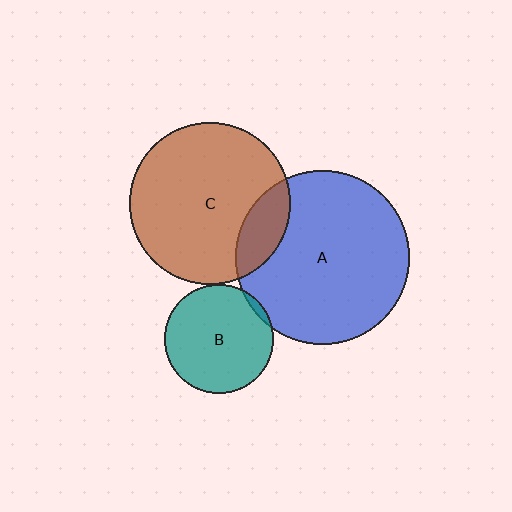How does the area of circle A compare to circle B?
Approximately 2.6 times.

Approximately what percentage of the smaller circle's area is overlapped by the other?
Approximately 5%.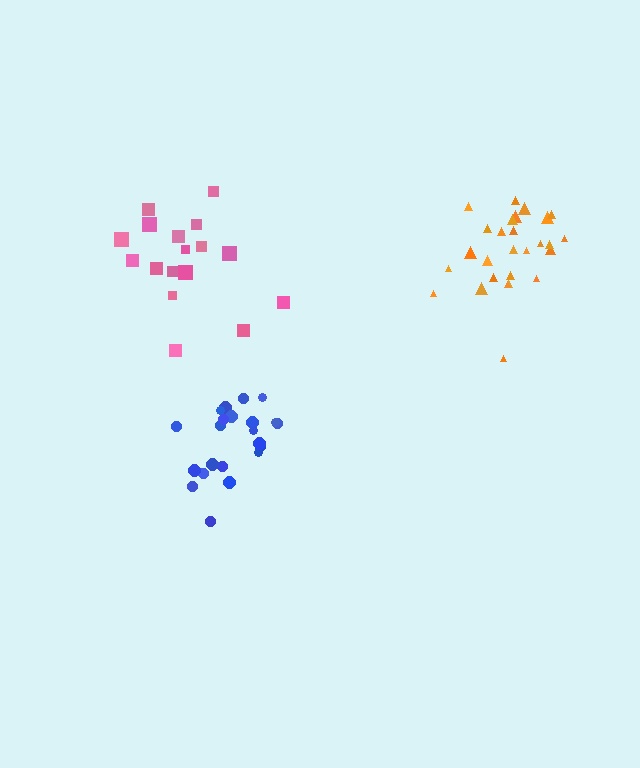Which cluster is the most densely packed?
Blue.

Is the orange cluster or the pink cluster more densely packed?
Orange.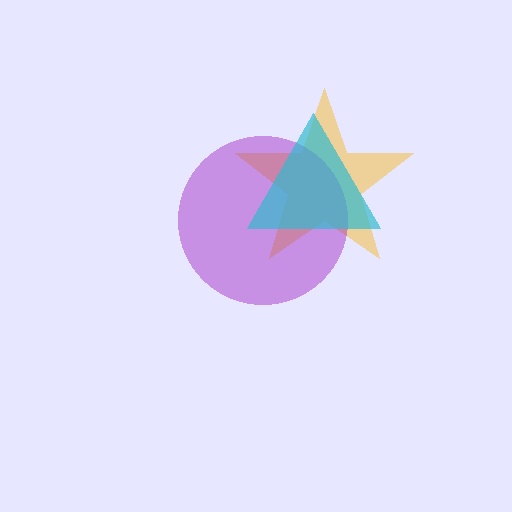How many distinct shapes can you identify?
There are 3 distinct shapes: a yellow star, a purple circle, a cyan triangle.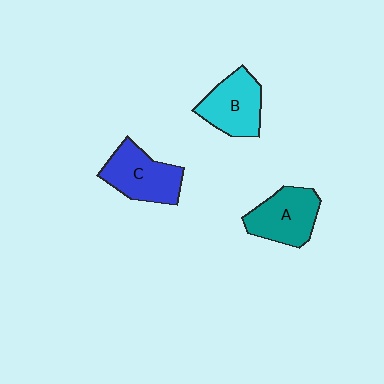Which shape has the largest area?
Shape C (blue).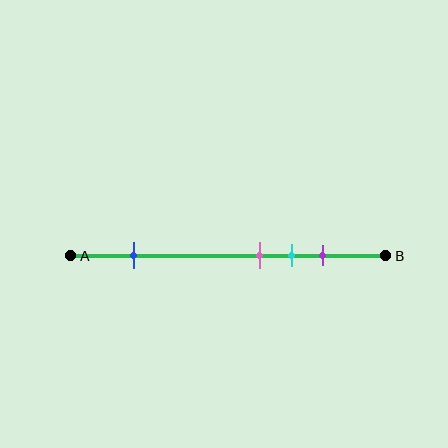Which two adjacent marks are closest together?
The pink and cyan marks are the closest adjacent pair.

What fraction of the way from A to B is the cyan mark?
The cyan mark is approximately 70% (0.7) of the way from A to B.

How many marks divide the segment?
There are 4 marks dividing the segment.